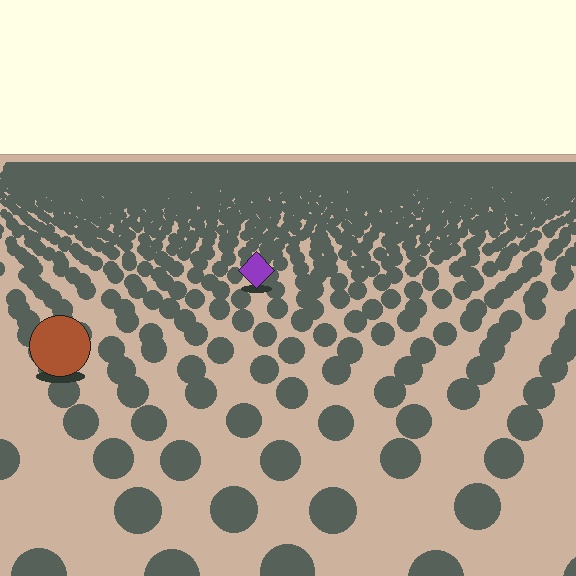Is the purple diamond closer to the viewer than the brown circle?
No. The brown circle is closer — you can tell from the texture gradient: the ground texture is coarser near it.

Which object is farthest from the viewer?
The purple diamond is farthest from the viewer. It appears smaller and the ground texture around it is denser.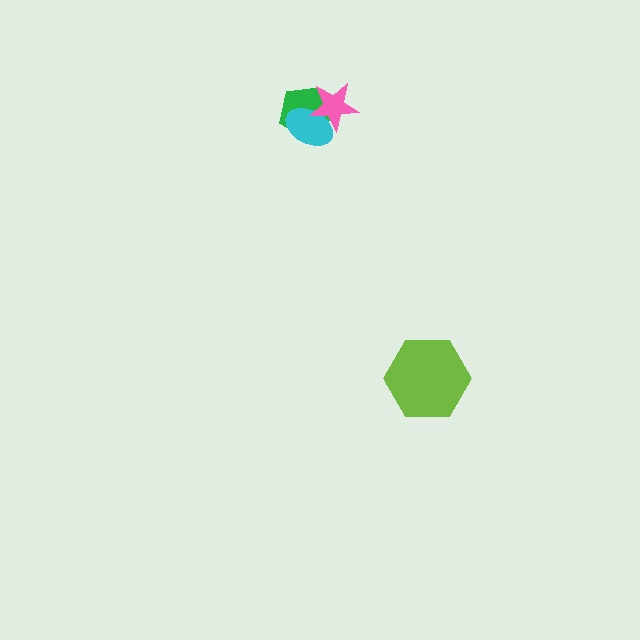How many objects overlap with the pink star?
2 objects overlap with the pink star.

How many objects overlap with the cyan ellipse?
2 objects overlap with the cyan ellipse.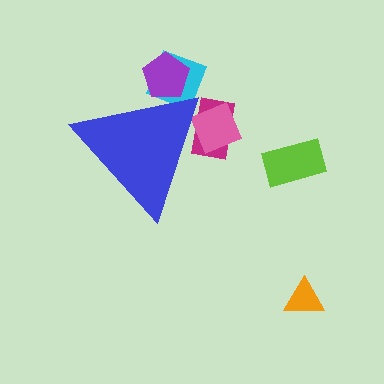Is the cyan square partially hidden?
Yes, the cyan square is partially hidden behind the blue triangle.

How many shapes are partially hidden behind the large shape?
4 shapes are partially hidden.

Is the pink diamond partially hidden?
Yes, the pink diamond is partially hidden behind the blue triangle.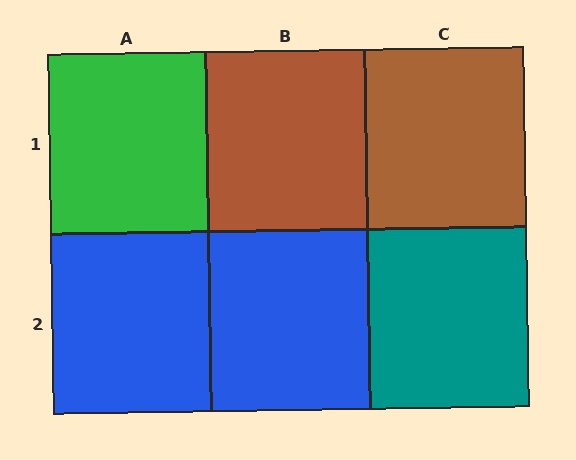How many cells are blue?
2 cells are blue.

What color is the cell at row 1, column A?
Green.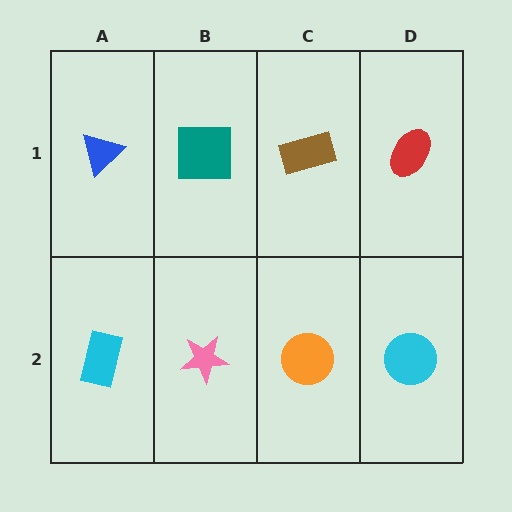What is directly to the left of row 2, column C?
A pink star.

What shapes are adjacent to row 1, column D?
A cyan circle (row 2, column D), a brown rectangle (row 1, column C).